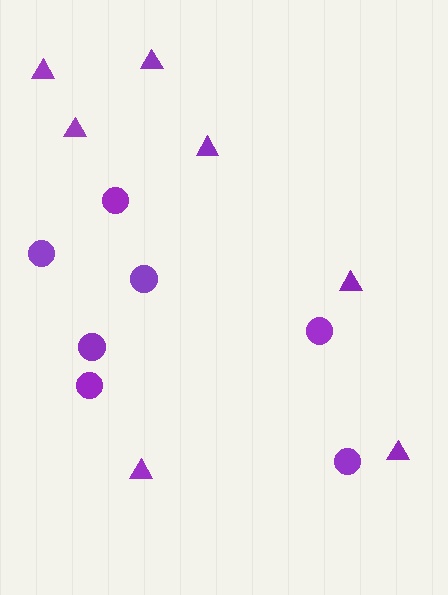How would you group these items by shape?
There are 2 groups: one group of circles (7) and one group of triangles (7).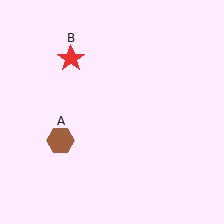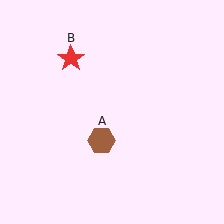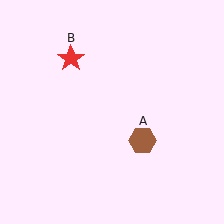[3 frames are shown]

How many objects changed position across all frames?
1 object changed position: brown hexagon (object A).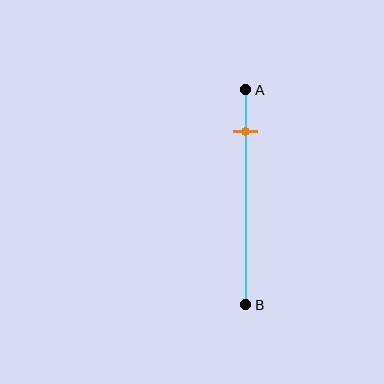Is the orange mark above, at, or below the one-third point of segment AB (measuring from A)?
The orange mark is above the one-third point of segment AB.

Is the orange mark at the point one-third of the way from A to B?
No, the mark is at about 20% from A, not at the 33% one-third point.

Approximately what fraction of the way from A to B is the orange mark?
The orange mark is approximately 20% of the way from A to B.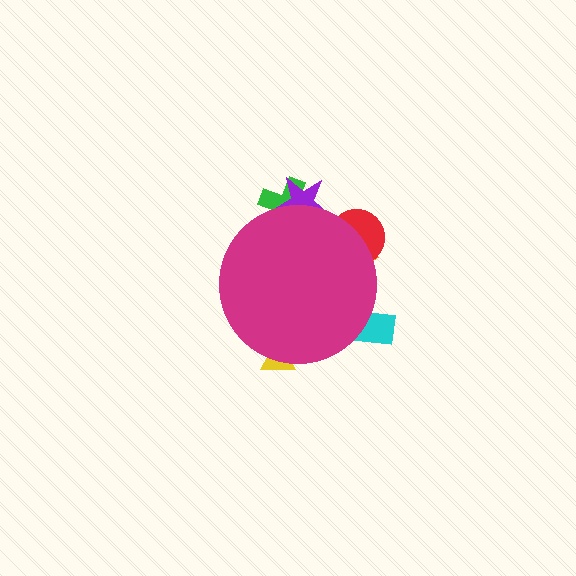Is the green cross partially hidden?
Yes, the green cross is partially hidden behind the magenta circle.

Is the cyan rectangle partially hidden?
Yes, the cyan rectangle is partially hidden behind the magenta circle.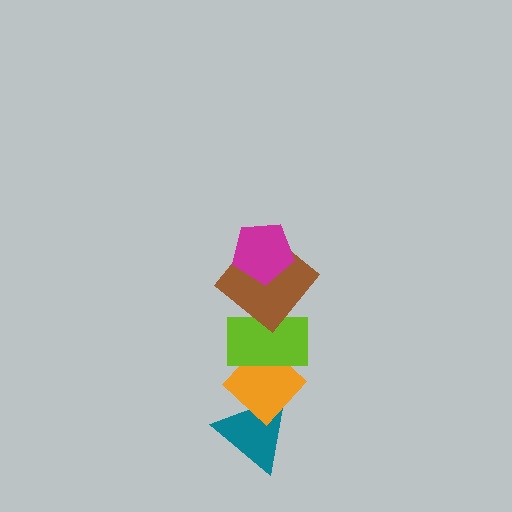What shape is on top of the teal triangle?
The orange diamond is on top of the teal triangle.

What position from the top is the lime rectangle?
The lime rectangle is 3rd from the top.